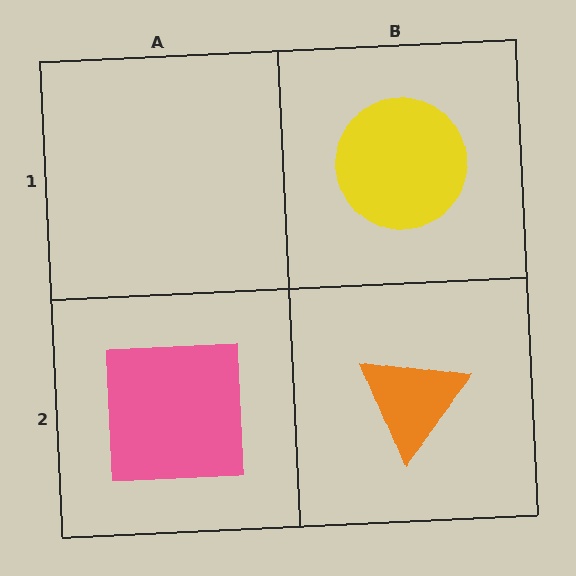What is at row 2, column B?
An orange triangle.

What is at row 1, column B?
A yellow circle.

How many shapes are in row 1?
1 shape.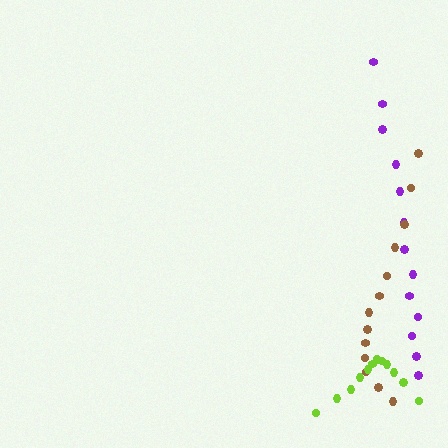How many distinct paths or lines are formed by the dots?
There are 3 distinct paths.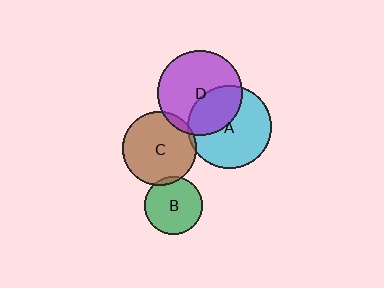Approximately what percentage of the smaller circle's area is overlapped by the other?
Approximately 5%.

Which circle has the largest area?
Circle D (purple).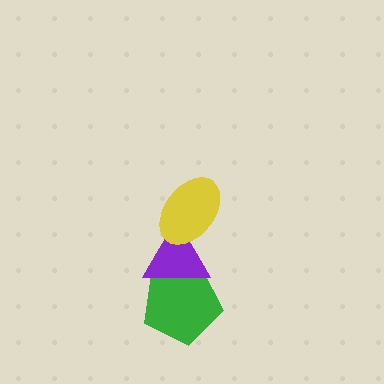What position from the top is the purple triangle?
The purple triangle is 2nd from the top.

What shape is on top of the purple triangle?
The yellow ellipse is on top of the purple triangle.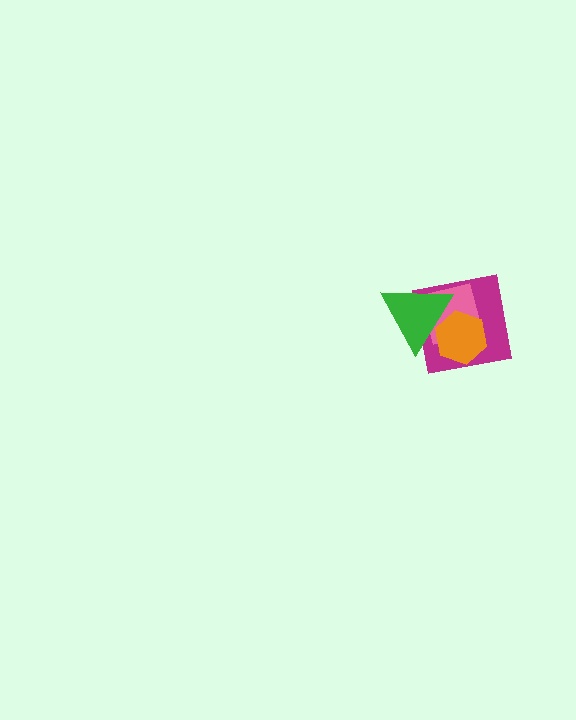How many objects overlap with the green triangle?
3 objects overlap with the green triangle.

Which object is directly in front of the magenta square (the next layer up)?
The pink square is directly in front of the magenta square.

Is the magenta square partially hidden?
Yes, it is partially covered by another shape.